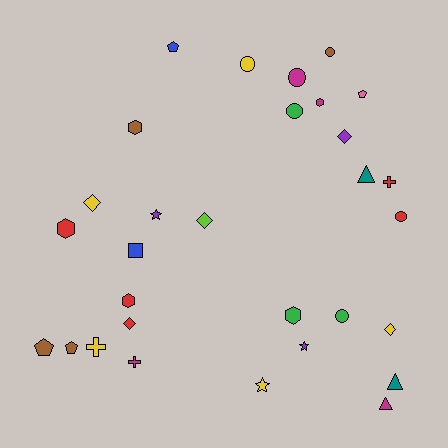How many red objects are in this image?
There are 5 red objects.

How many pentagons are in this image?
There are 4 pentagons.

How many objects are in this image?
There are 30 objects.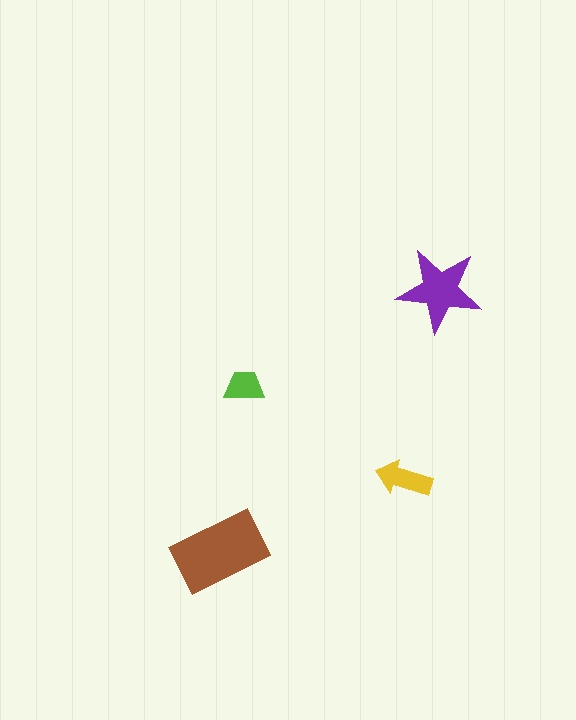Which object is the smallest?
The lime trapezoid.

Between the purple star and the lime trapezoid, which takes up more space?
The purple star.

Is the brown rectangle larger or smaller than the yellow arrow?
Larger.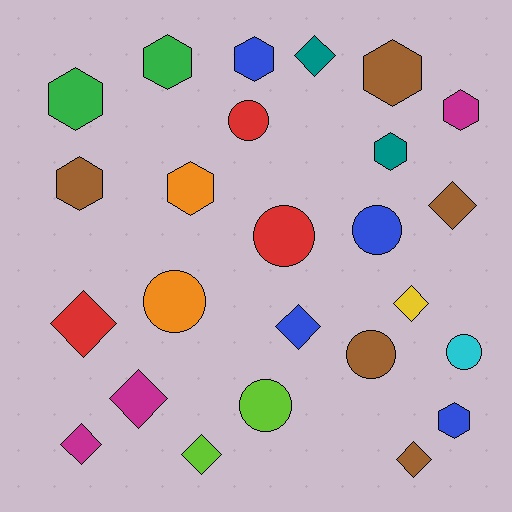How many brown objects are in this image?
There are 5 brown objects.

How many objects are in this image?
There are 25 objects.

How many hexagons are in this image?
There are 9 hexagons.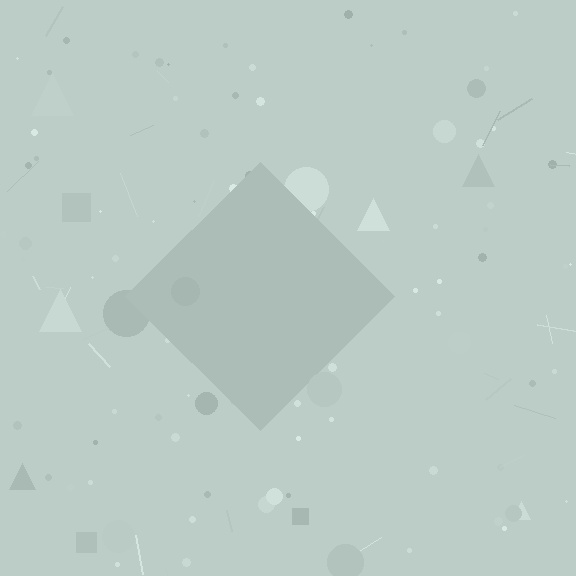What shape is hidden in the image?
A diamond is hidden in the image.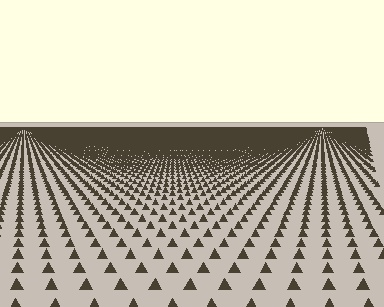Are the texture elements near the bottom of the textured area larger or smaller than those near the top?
Larger. Near the bottom, elements are closer to the viewer and appear at a bigger on-screen size.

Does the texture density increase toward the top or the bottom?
Density increases toward the top.